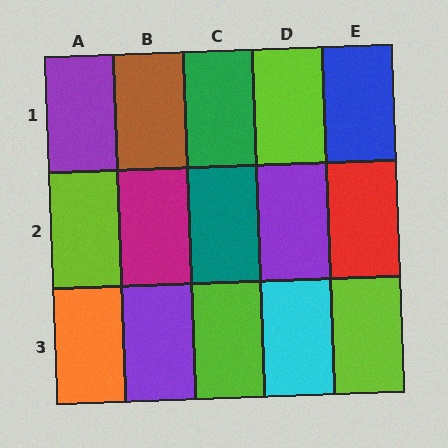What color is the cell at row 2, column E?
Red.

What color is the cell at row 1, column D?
Lime.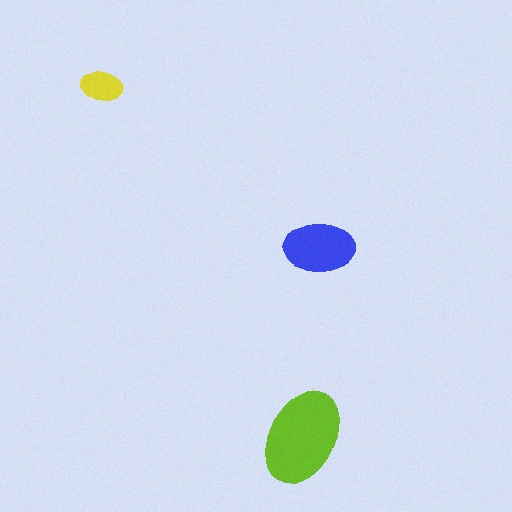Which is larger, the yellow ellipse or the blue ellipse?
The blue one.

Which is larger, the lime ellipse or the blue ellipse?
The lime one.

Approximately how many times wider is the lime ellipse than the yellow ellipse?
About 2.5 times wider.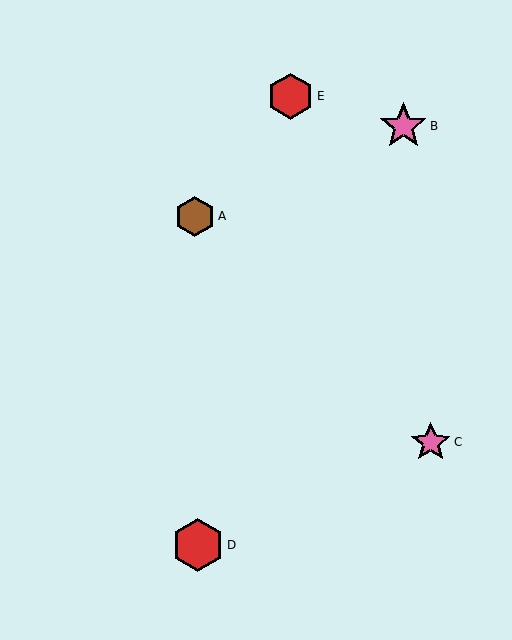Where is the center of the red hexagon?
The center of the red hexagon is at (198, 545).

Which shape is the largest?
The red hexagon (labeled D) is the largest.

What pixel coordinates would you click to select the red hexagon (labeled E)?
Click at (291, 96) to select the red hexagon E.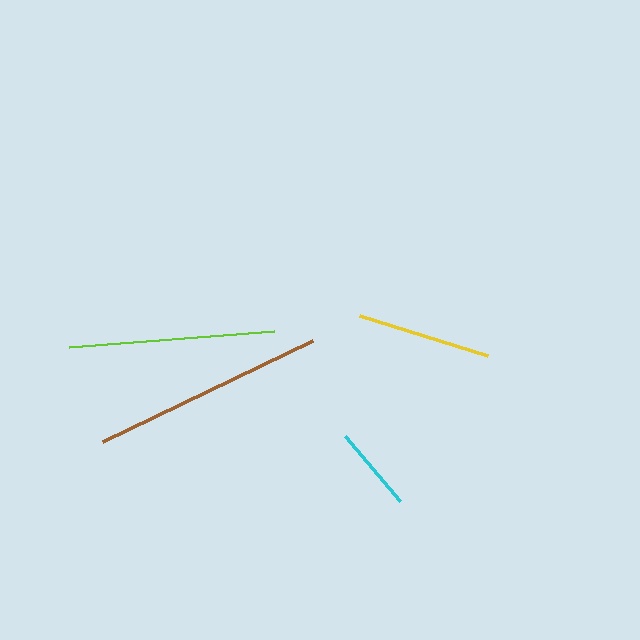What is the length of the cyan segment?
The cyan segment is approximately 85 pixels long.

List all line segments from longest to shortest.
From longest to shortest: brown, lime, yellow, cyan.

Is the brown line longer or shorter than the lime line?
The brown line is longer than the lime line.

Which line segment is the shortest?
The cyan line is the shortest at approximately 85 pixels.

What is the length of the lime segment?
The lime segment is approximately 206 pixels long.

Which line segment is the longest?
The brown line is the longest at approximately 233 pixels.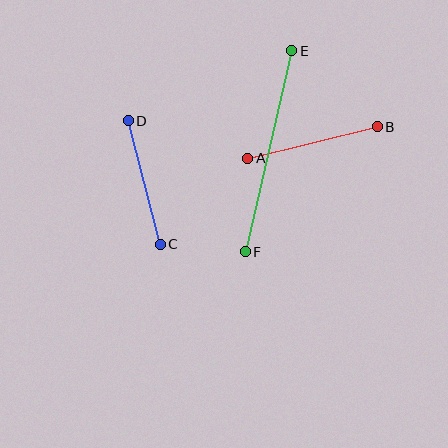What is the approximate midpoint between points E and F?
The midpoint is at approximately (269, 151) pixels.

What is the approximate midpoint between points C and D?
The midpoint is at approximately (144, 182) pixels.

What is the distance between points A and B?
The distance is approximately 133 pixels.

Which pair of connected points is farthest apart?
Points E and F are farthest apart.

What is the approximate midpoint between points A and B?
The midpoint is at approximately (312, 142) pixels.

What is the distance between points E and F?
The distance is approximately 206 pixels.